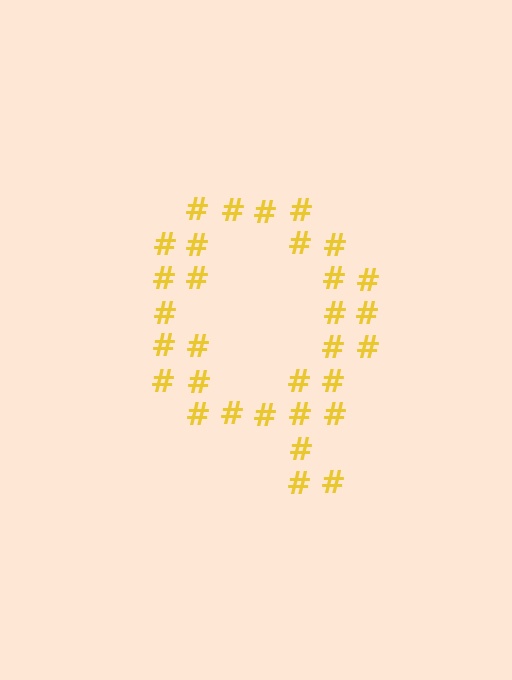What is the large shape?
The large shape is the letter Q.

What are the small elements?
The small elements are hash symbols.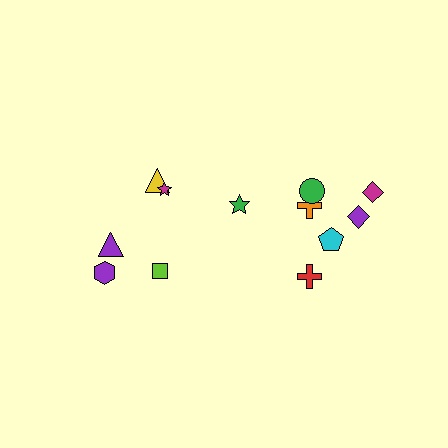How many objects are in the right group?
There are 7 objects.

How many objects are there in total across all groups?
There are 12 objects.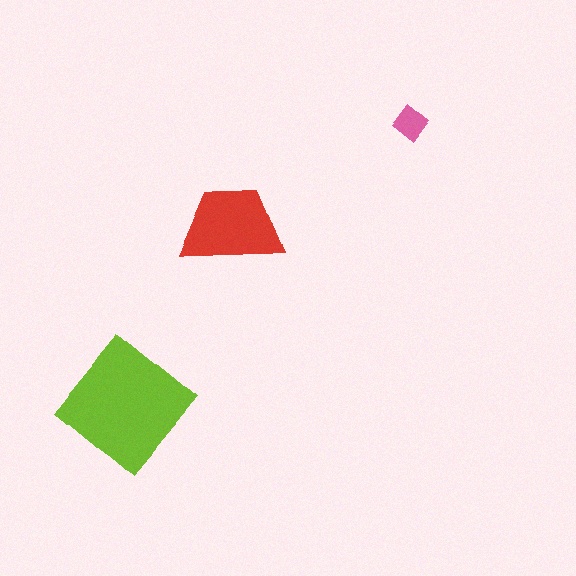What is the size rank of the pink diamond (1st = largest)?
3rd.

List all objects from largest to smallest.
The lime diamond, the red trapezoid, the pink diamond.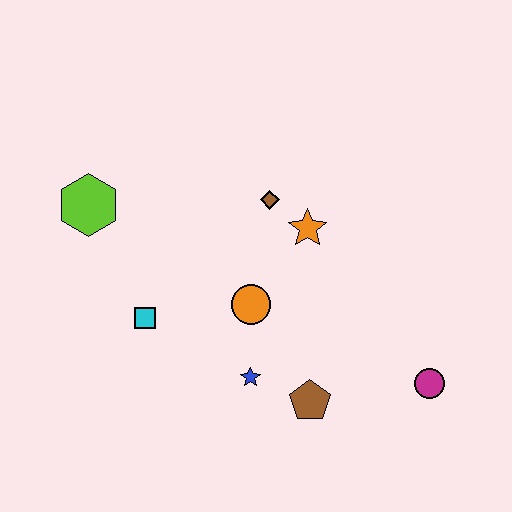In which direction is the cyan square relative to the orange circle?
The cyan square is to the left of the orange circle.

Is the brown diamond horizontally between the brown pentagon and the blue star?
Yes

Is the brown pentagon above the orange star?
No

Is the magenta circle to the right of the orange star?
Yes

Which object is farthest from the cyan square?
The magenta circle is farthest from the cyan square.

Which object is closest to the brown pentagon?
The blue star is closest to the brown pentagon.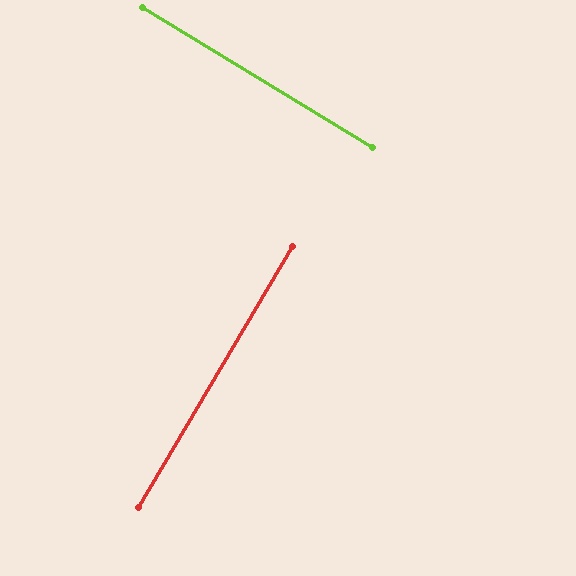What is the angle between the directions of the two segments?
Approximately 89 degrees.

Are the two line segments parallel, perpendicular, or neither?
Perpendicular — they meet at approximately 89°.